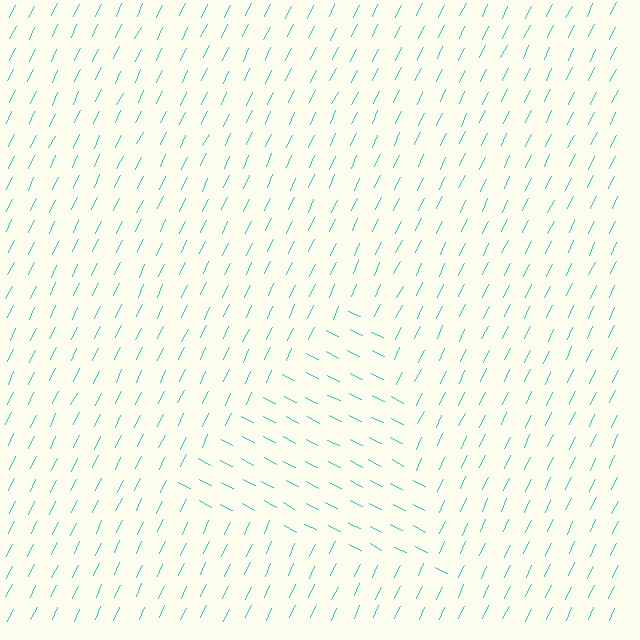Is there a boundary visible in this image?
Yes, there is a texture boundary formed by a change in line orientation.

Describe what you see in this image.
The image is filled with small cyan line segments. A triangle region in the image has lines oriented differently from the surrounding lines, creating a visible texture boundary.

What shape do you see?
I see a triangle.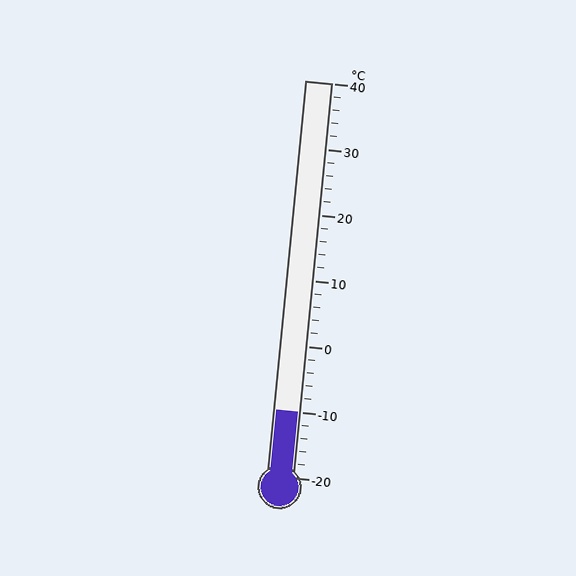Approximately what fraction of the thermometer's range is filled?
The thermometer is filled to approximately 15% of its range.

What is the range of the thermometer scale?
The thermometer scale ranges from -20°C to 40°C.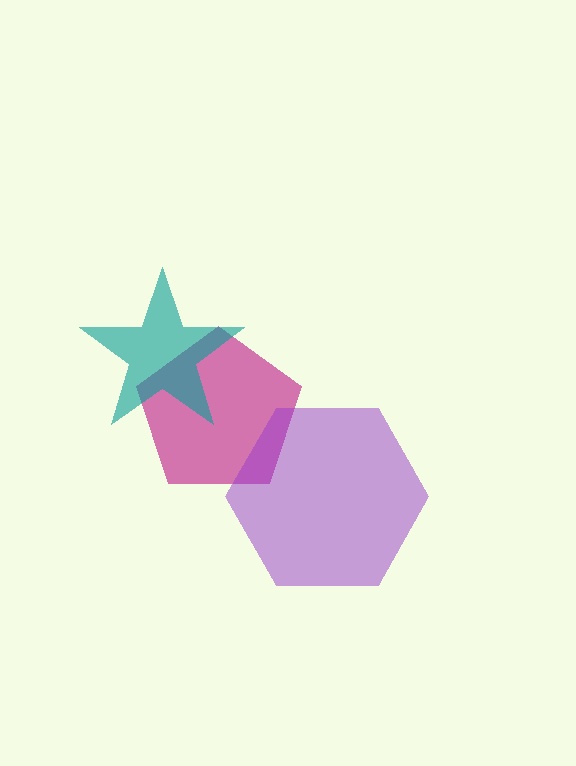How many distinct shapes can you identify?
There are 3 distinct shapes: a magenta pentagon, a teal star, a purple hexagon.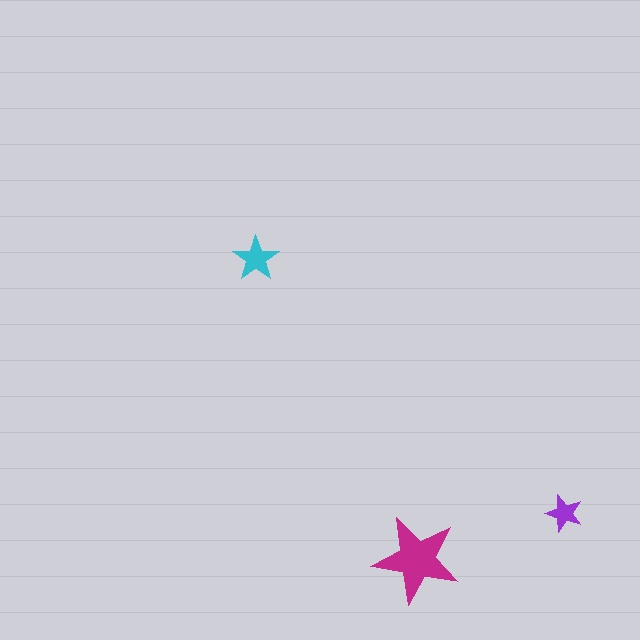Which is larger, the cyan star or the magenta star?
The magenta one.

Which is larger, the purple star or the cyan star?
The cyan one.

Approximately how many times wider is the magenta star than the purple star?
About 2.5 times wider.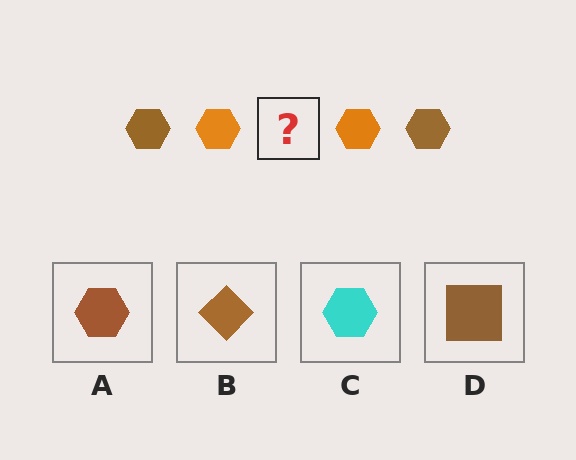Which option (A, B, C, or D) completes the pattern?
A.